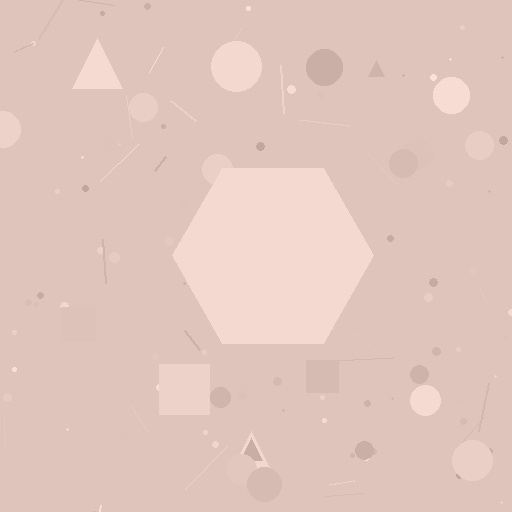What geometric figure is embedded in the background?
A hexagon is embedded in the background.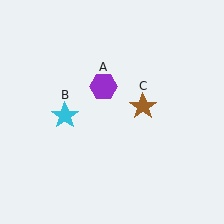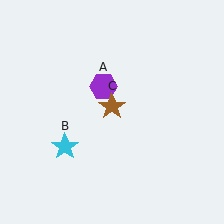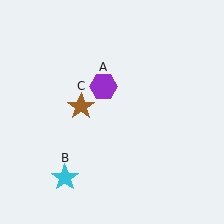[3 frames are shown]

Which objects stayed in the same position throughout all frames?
Purple hexagon (object A) remained stationary.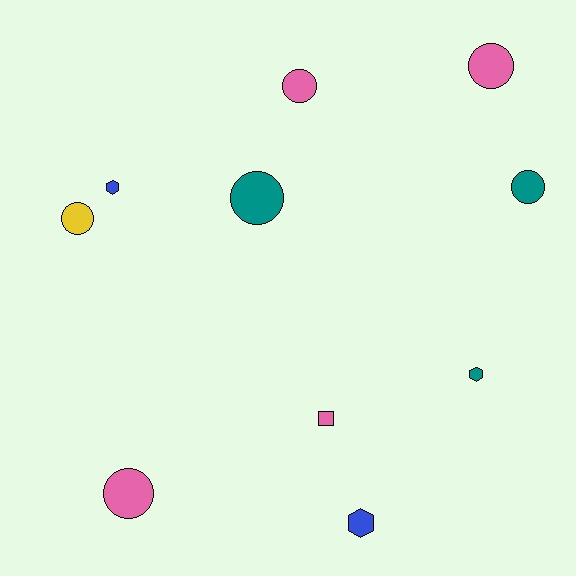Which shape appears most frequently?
Circle, with 6 objects.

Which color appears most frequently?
Pink, with 4 objects.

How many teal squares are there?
There are no teal squares.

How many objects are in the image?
There are 10 objects.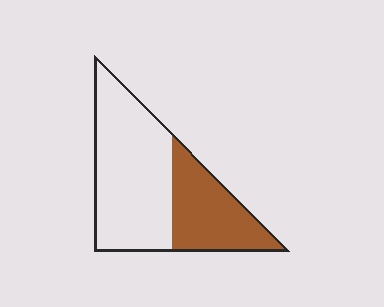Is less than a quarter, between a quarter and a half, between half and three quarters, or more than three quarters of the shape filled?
Between a quarter and a half.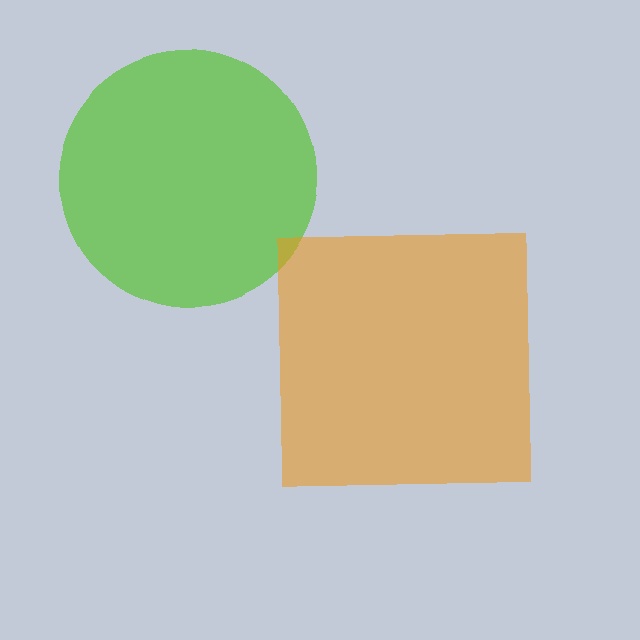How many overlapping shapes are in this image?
There are 2 overlapping shapes in the image.